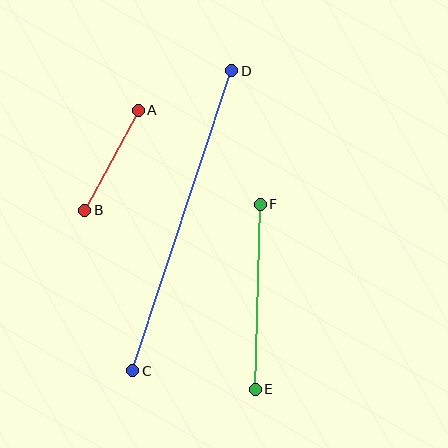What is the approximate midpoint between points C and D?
The midpoint is at approximately (182, 221) pixels.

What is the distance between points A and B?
The distance is approximately 113 pixels.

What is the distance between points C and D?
The distance is approximately 316 pixels.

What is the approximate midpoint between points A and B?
The midpoint is at approximately (112, 160) pixels.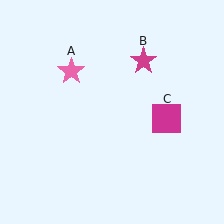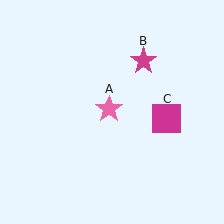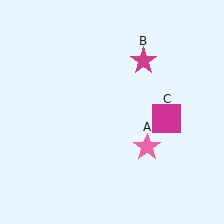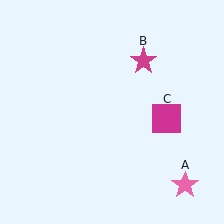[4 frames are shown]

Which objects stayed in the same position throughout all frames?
Magenta star (object B) and magenta square (object C) remained stationary.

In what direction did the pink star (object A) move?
The pink star (object A) moved down and to the right.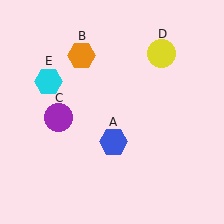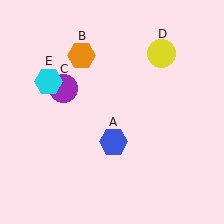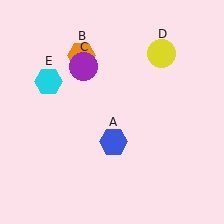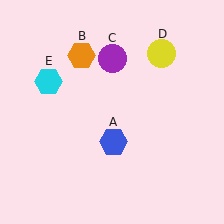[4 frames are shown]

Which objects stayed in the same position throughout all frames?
Blue hexagon (object A) and orange hexagon (object B) and yellow circle (object D) and cyan hexagon (object E) remained stationary.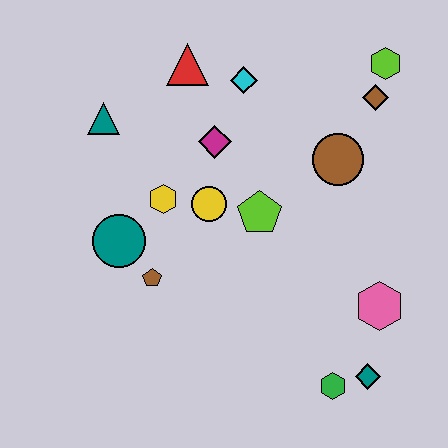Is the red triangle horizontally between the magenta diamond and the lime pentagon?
No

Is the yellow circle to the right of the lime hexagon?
No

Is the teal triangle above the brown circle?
Yes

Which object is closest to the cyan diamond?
The red triangle is closest to the cyan diamond.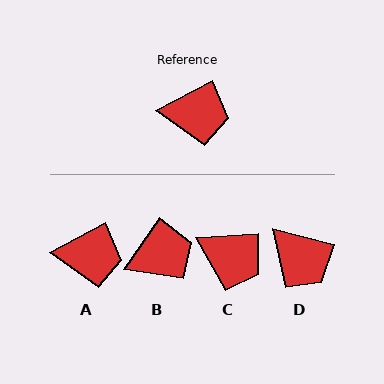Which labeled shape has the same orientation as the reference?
A.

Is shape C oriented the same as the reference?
No, it is off by about 24 degrees.